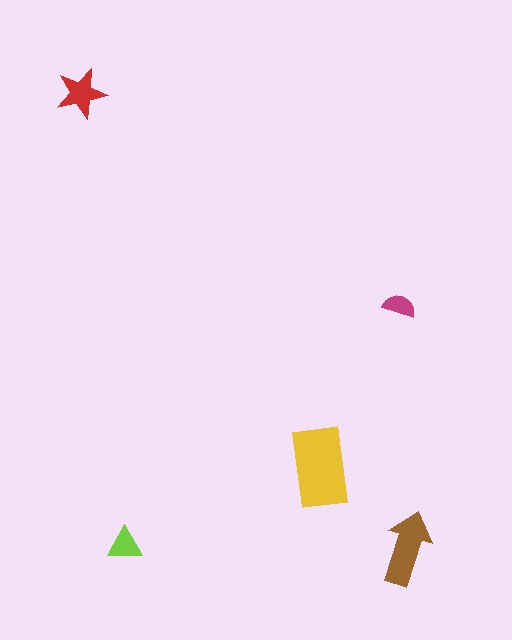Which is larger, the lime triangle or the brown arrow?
The brown arrow.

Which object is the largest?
The yellow rectangle.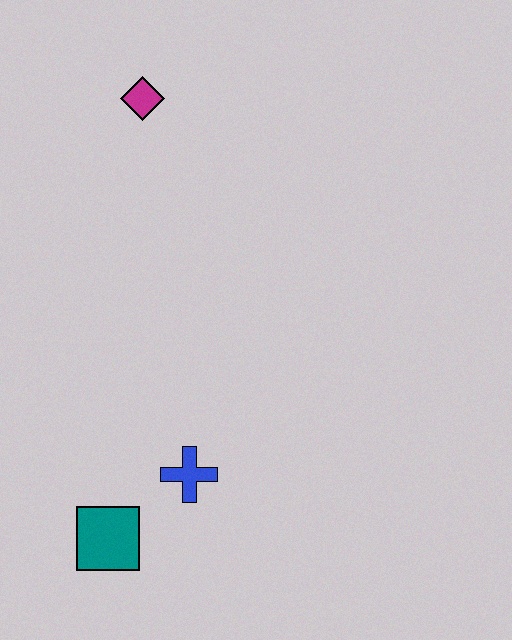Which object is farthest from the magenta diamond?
The teal square is farthest from the magenta diamond.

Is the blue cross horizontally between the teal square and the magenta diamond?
No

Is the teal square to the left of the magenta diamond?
Yes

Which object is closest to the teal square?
The blue cross is closest to the teal square.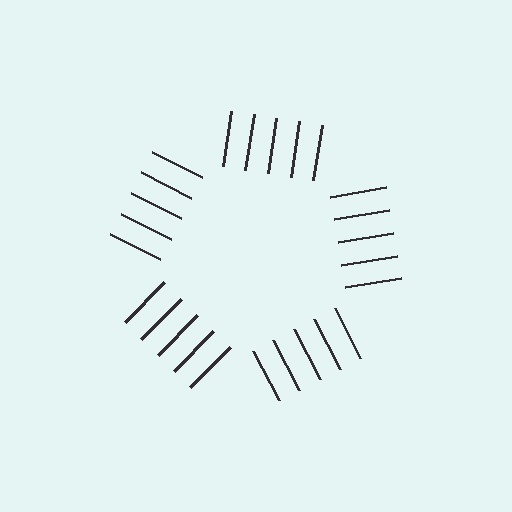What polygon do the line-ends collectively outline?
An illusory pentagon — the line segments terminate on its edges but no continuous stroke is drawn.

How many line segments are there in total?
25 — 5 along each of the 5 edges.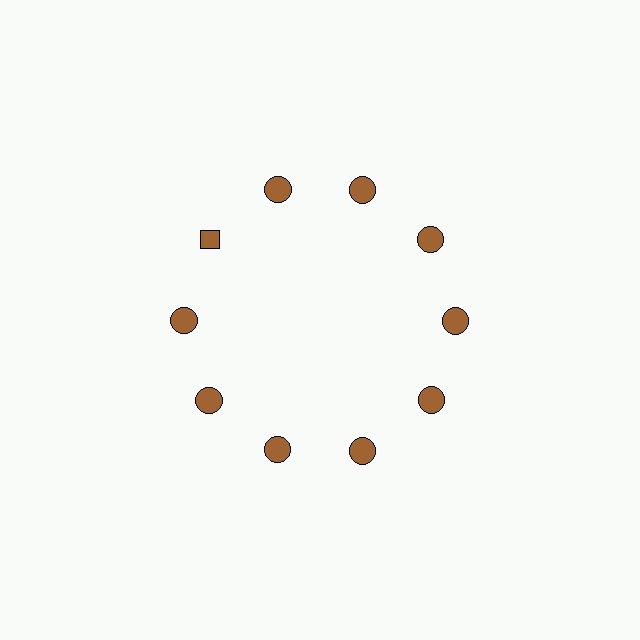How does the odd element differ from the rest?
It has a different shape: diamond instead of circle.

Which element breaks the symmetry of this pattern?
The brown diamond at roughly the 10 o'clock position breaks the symmetry. All other shapes are brown circles.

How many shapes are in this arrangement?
There are 10 shapes arranged in a ring pattern.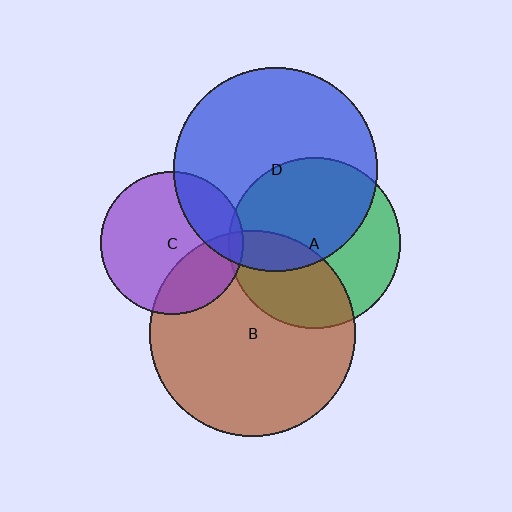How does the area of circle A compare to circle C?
Approximately 1.4 times.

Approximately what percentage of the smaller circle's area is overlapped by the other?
Approximately 30%.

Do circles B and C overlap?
Yes.